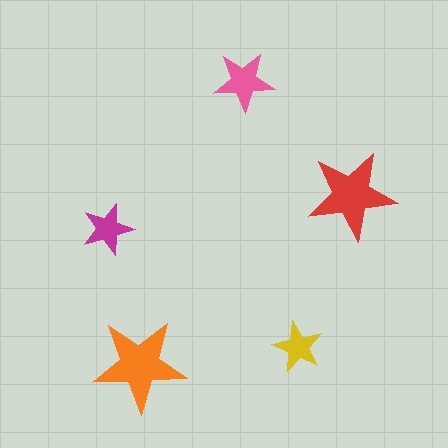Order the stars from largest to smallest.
the orange one, the red one, the pink one, the magenta one, the yellow one.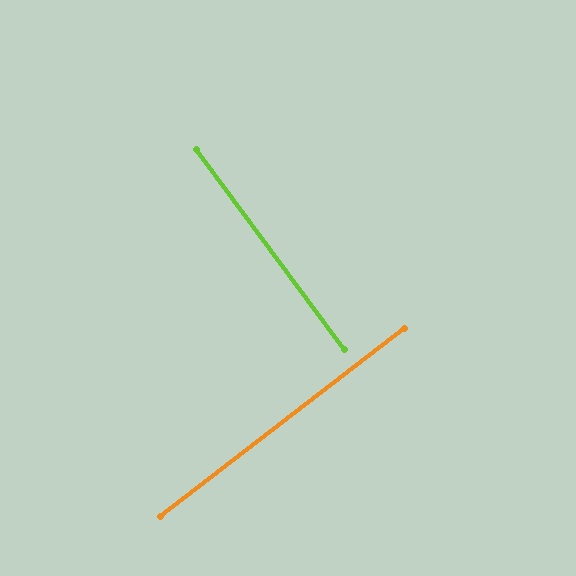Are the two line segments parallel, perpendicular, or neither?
Perpendicular — they meet at approximately 89°.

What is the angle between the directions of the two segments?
Approximately 89 degrees.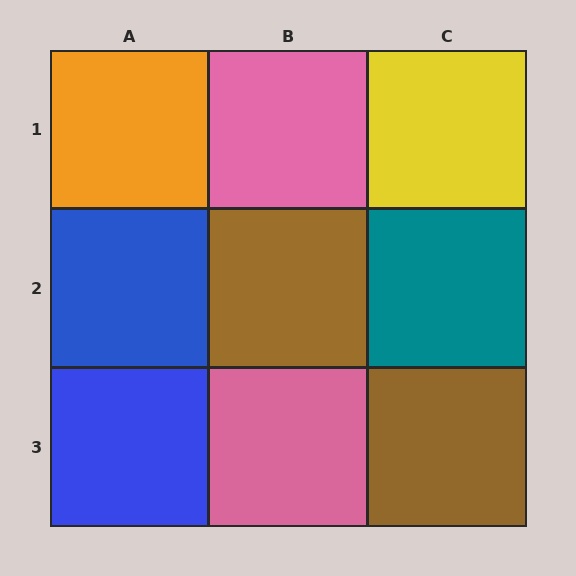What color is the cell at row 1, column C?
Yellow.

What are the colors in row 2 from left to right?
Blue, brown, teal.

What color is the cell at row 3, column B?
Pink.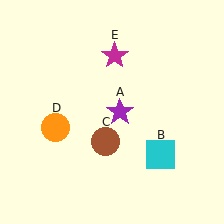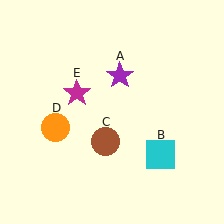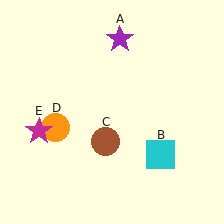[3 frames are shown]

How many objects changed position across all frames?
2 objects changed position: purple star (object A), magenta star (object E).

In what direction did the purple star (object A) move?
The purple star (object A) moved up.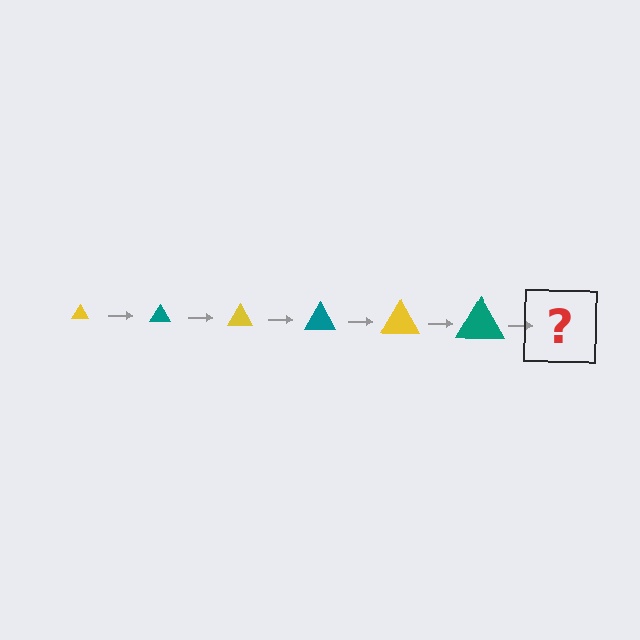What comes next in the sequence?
The next element should be a yellow triangle, larger than the previous one.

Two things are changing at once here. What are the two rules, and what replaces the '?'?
The two rules are that the triangle grows larger each step and the color cycles through yellow and teal. The '?' should be a yellow triangle, larger than the previous one.